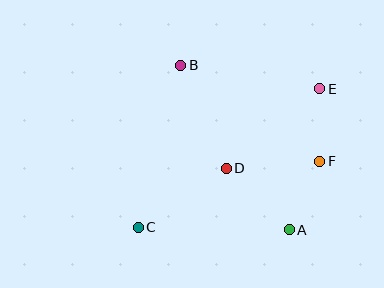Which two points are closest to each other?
Points E and F are closest to each other.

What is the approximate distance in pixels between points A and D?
The distance between A and D is approximately 88 pixels.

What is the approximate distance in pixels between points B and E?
The distance between B and E is approximately 141 pixels.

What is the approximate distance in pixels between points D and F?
The distance between D and F is approximately 94 pixels.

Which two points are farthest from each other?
Points C and E are farthest from each other.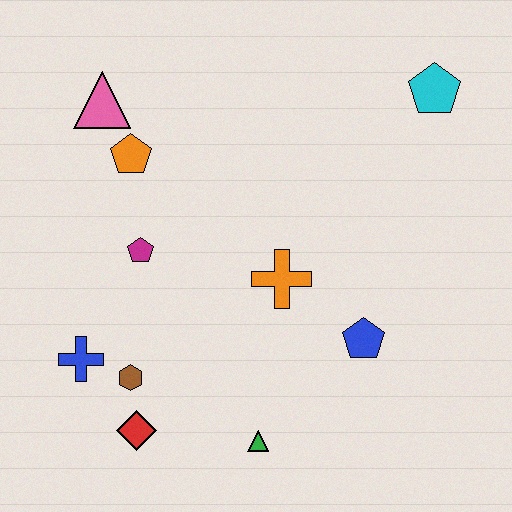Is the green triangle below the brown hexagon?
Yes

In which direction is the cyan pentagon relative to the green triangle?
The cyan pentagon is above the green triangle.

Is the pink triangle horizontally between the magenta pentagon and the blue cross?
Yes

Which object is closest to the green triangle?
The red diamond is closest to the green triangle.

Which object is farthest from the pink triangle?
The green triangle is farthest from the pink triangle.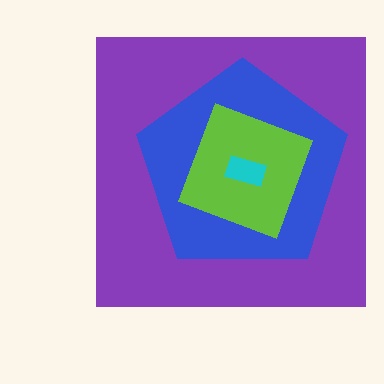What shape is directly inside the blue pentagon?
The lime diamond.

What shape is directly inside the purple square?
The blue pentagon.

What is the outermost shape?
The purple square.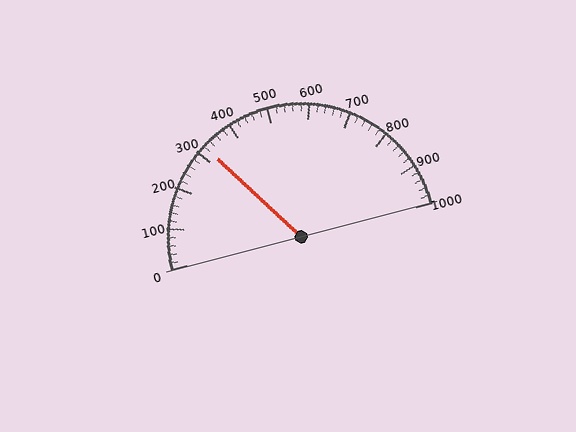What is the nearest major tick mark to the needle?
The nearest major tick mark is 300.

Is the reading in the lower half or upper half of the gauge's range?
The reading is in the lower half of the range (0 to 1000).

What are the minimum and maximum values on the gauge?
The gauge ranges from 0 to 1000.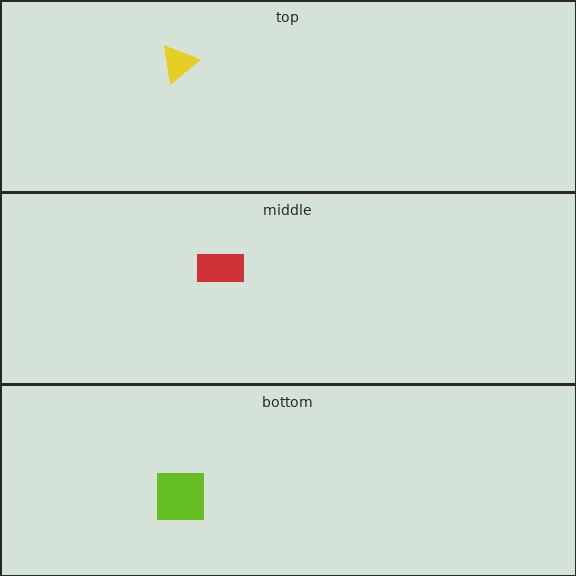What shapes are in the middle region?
The red rectangle.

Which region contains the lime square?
The bottom region.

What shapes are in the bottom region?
The lime square.